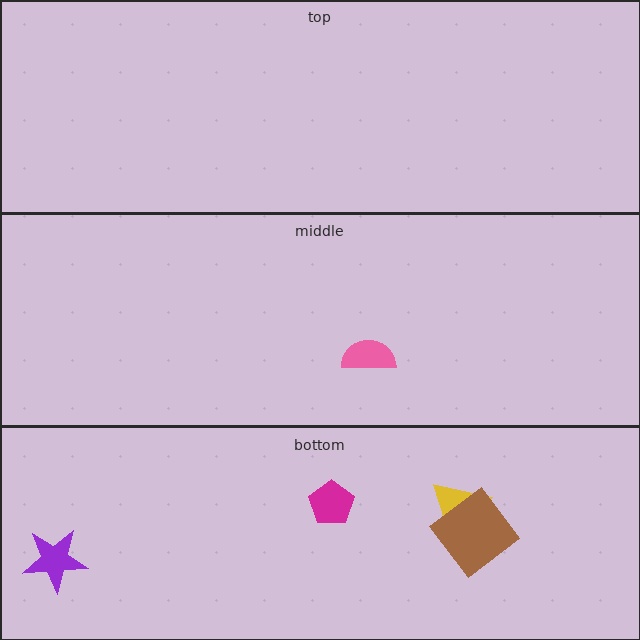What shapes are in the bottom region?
The purple star, the yellow triangle, the magenta pentagon, the brown diamond.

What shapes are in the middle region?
The pink semicircle.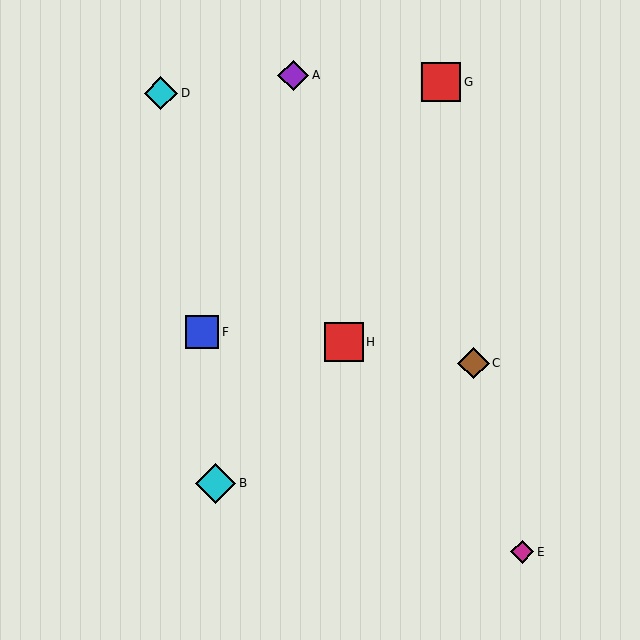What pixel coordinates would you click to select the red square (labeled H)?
Click at (344, 342) to select the red square H.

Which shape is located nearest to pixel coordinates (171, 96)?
The cyan diamond (labeled D) at (161, 93) is nearest to that location.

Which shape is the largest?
The cyan diamond (labeled B) is the largest.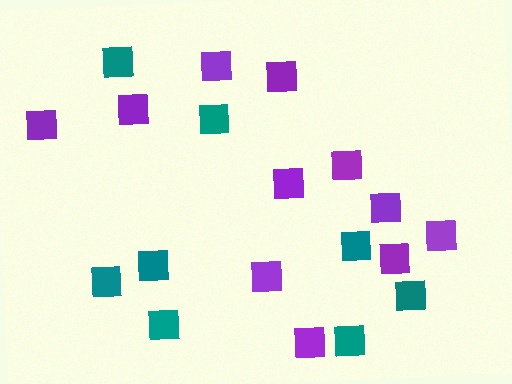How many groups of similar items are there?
There are 2 groups: one group of purple squares (11) and one group of teal squares (8).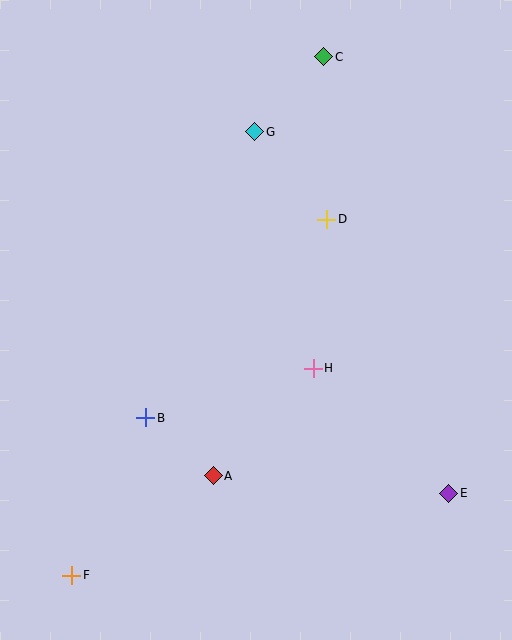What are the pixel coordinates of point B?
Point B is at (146, 418).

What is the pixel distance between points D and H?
The distance between D and H is 150 pixels.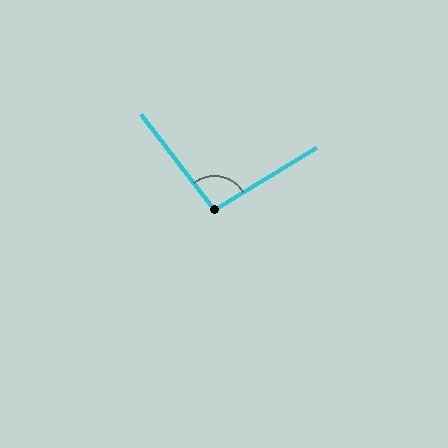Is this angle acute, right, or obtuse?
It is obtuse.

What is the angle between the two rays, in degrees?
Approximately 96 degrees.